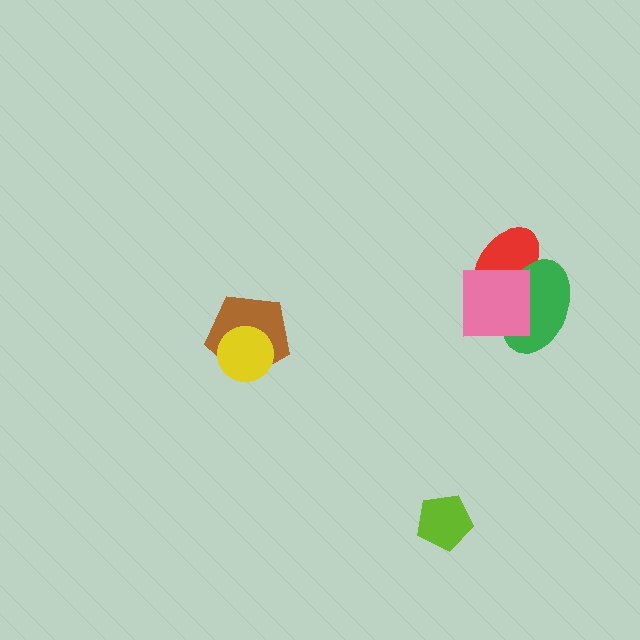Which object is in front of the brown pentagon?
The yellow circle is in front of the brown pentagon.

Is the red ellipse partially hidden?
Yes, it is partially covered by another shape.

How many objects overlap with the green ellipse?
2 objects overlap with the green ellipse.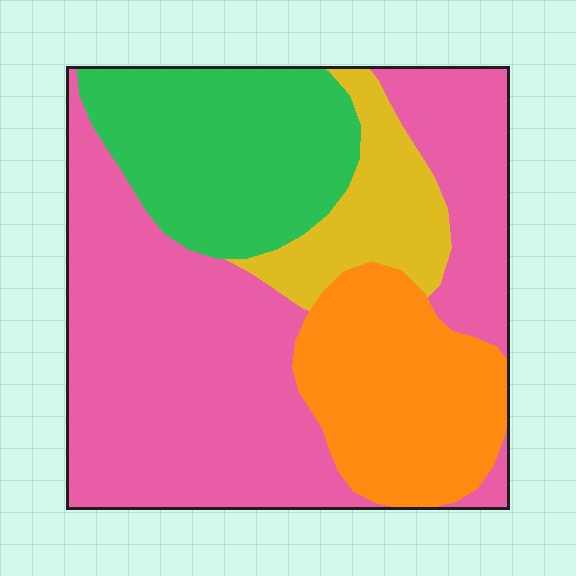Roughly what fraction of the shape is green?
Green covers 21% of the shape.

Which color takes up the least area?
Yellow, at roughly 10%.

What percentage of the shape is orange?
Orange takes up about one fifth (1/5) of the shape.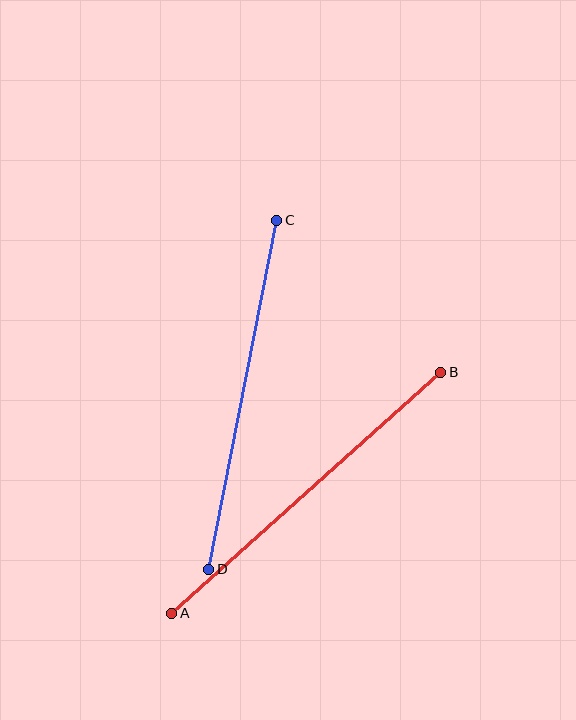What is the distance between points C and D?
The distance is approximately 356 pixels.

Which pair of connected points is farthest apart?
Points A and B are farthest apart.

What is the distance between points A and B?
The distance is approximately 361 pixels.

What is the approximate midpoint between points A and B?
The midpoint is at approximately (306, 493) pixels.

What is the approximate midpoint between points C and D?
The midpoint is at approximately (243, 395) pixels.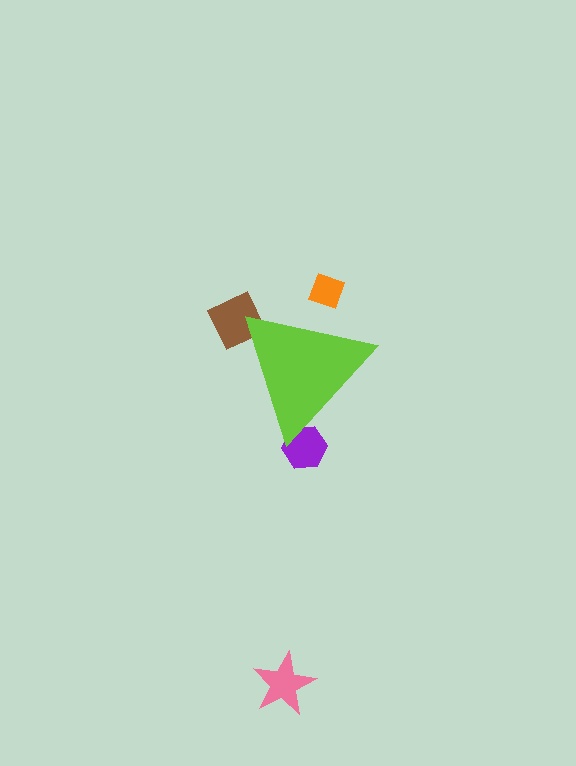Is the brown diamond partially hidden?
Yes, the brown diamond is partially hidden behind the lime triangle.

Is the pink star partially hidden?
No, the pink star is fully visible.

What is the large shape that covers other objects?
A lime triangle.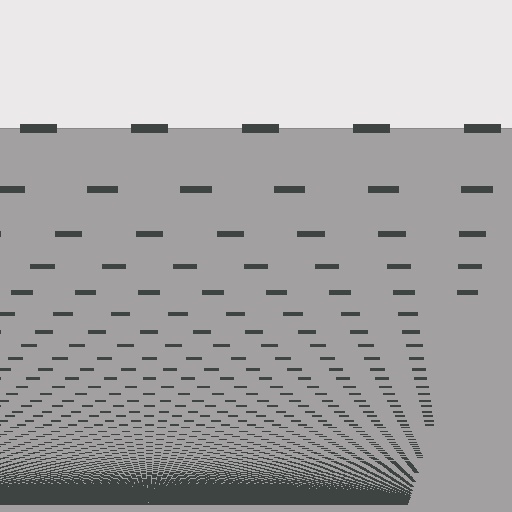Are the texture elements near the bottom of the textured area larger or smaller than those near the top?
Smaller. The gradient is inverted — elements near the bottom are smaller and denser.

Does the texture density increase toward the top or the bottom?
Density increases toward the bottom.